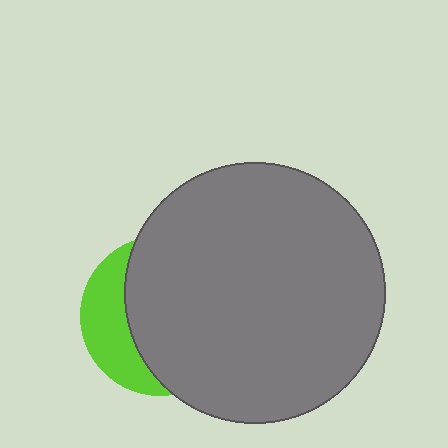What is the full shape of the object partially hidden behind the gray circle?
The partially hidden object is a lime circle.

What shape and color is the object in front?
The object in front is a gray circle.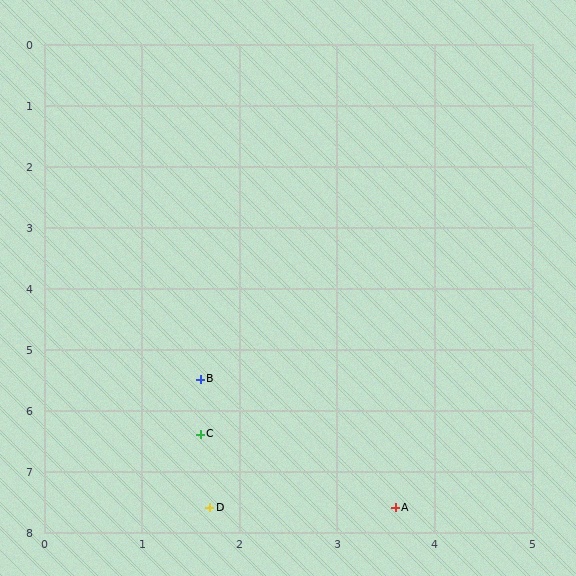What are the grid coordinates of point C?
Point C is at approximately (1.6, 6.4).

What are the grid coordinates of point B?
Point B is at approximately (1.6, 5.5).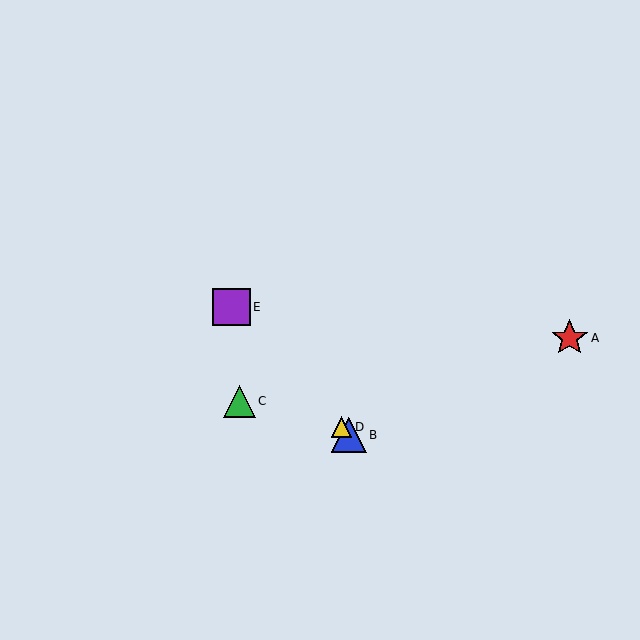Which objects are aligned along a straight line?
Objects B, D, E are aligned along a straight line.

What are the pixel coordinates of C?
Object C is at (239, 401).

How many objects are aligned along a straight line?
3 objects (B, D, E) are aligned along a straight line.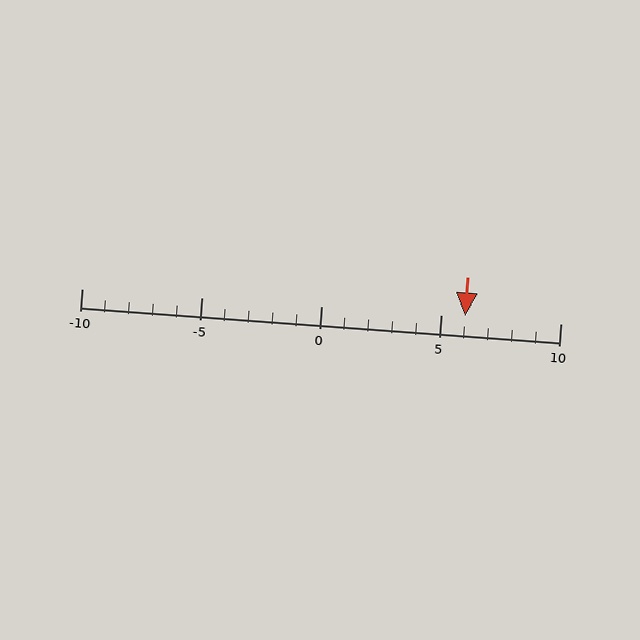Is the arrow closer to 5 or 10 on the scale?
The arrow is closer to 5.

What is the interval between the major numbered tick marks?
The major tick marks are spaced 5 units apart.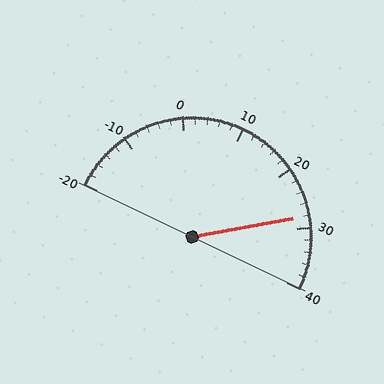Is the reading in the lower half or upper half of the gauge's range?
The reading is in the upper half of the range (-20 to 40).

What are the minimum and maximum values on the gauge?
The gauge ranges from -20 to 40.